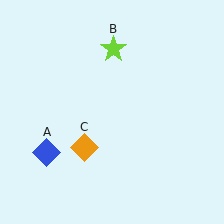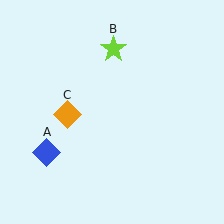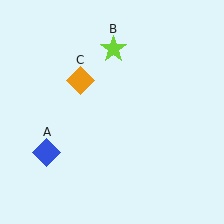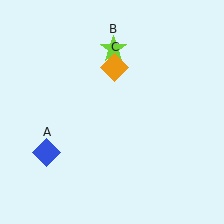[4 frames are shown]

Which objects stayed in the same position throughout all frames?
Blue diamond (object A) and lime star (object B) remained stationary.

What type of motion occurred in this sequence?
The orange diamond (object C) rotated clockwise around the center of the scene.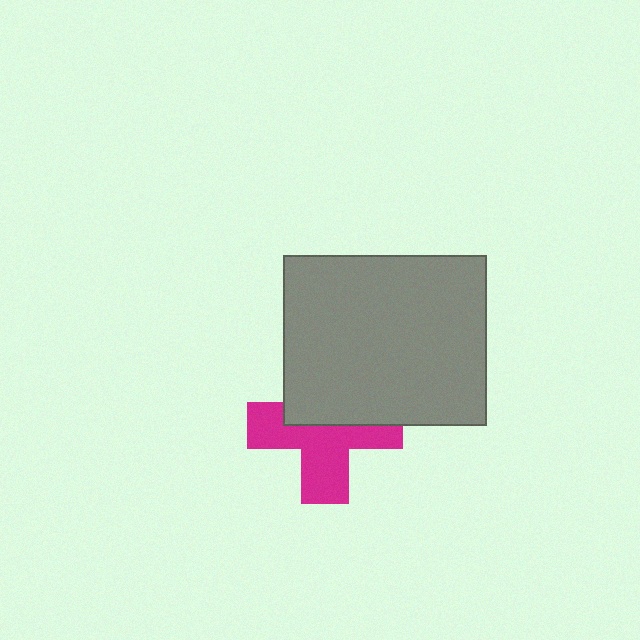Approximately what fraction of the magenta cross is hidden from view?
Roughly 43% of the magenta cross is hidden behind the gray rectangle.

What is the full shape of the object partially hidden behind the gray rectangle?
The partially hidden object is a magenta cross.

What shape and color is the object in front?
The object in front is a gray rectangle.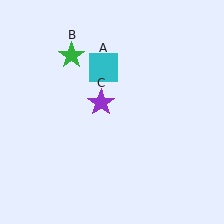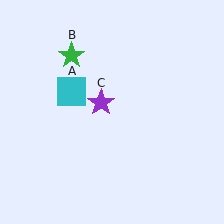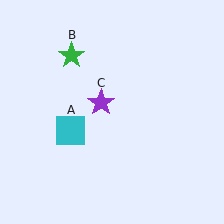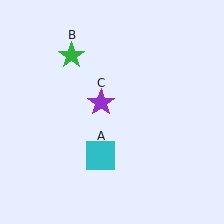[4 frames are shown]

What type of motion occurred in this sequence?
The cyan square (object A) rotated counterclockwise around the center of the scene.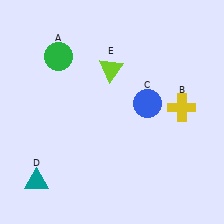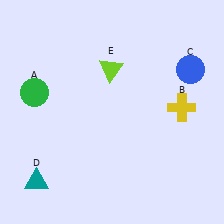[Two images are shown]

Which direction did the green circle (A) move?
The green circle (A) moved down.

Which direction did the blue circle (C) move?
The blue circle (C) moved right.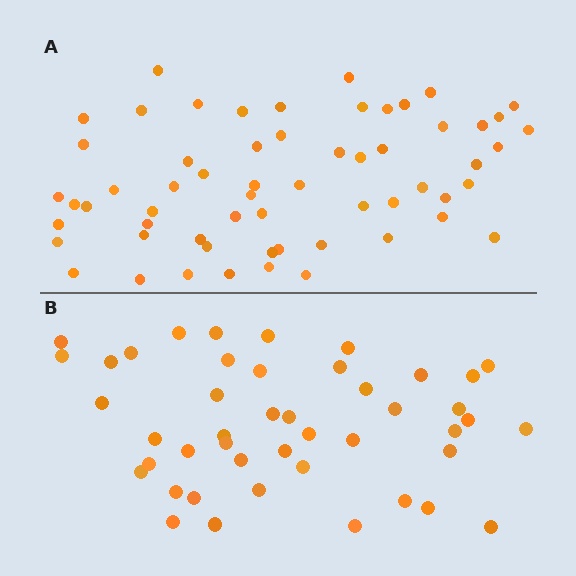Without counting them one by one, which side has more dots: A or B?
Region A (the top region) has more dots.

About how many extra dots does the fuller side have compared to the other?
Region A has approximately 15 more dots than region B.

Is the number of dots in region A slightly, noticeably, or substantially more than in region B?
Region A has noticeably more, but not dramatically so. The ratio is roughly 1.3 to 1.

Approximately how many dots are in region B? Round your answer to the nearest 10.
About 40 dots. (The exact count is 45, which rounds to 40.)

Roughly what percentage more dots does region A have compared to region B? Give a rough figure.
About 35% more.